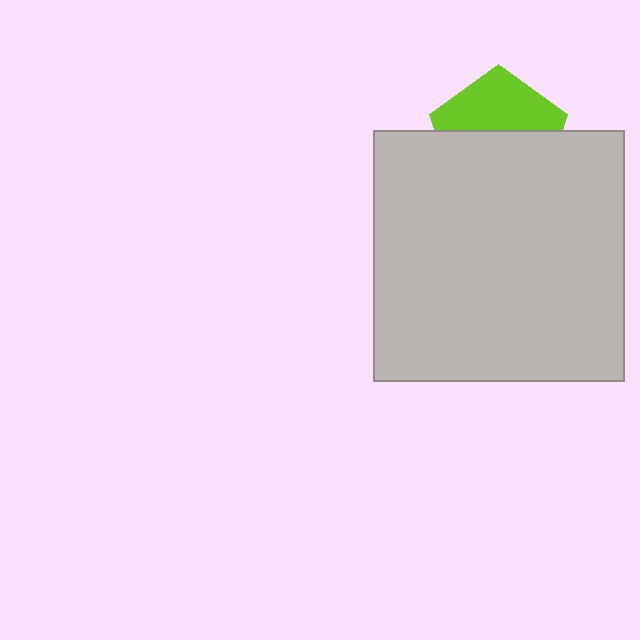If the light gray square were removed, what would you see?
You would see the complete lime pentagon.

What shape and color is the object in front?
The object in front is a light gray square.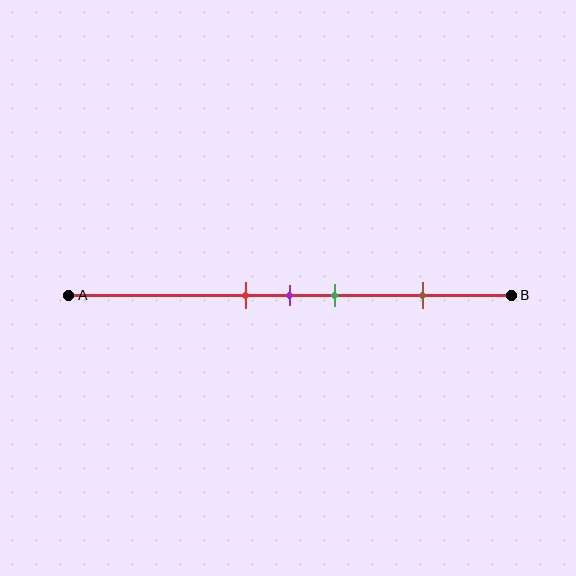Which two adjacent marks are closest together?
The red and purple marks are the closest adjacent pair.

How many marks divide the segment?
There are 4 marks dividing the segment.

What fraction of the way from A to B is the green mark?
The green mark is approximately 60% (0.6) of the way from A to B.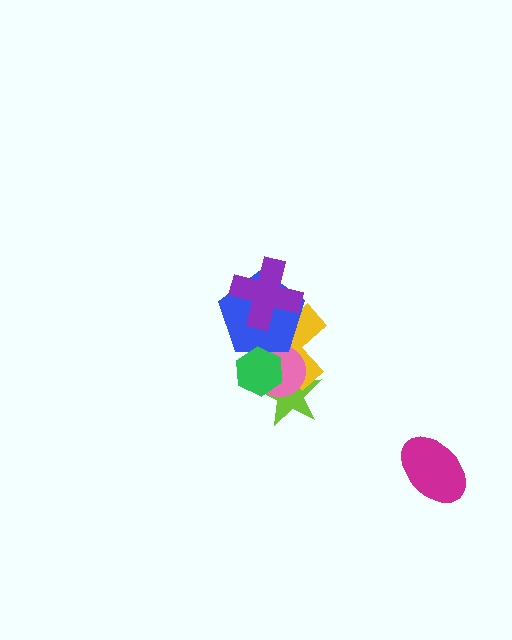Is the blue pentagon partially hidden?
Yes, it is partially covered by another shape.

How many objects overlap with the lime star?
3 objects overlap with the lime star.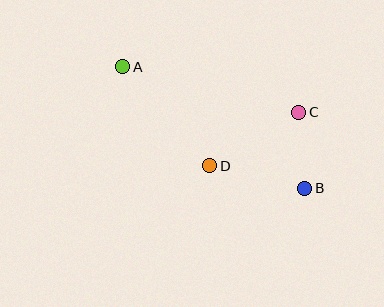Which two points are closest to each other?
Points B and C are closest to each other.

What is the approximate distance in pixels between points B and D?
The distance between B and D is approximately 97 pixels.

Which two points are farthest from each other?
Points A and B are farthest from each other.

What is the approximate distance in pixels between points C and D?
The distance between C and D is approximately 104 pixels.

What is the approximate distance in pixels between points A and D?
The distance between A and D is approximately 132 pixels.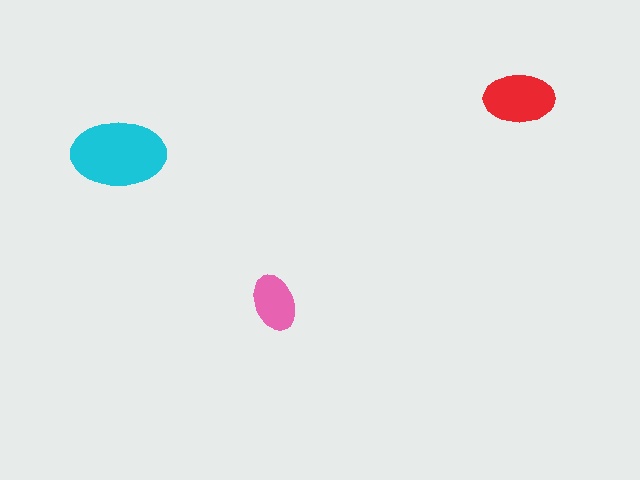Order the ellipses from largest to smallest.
the cyan one, the red one, the pink one.